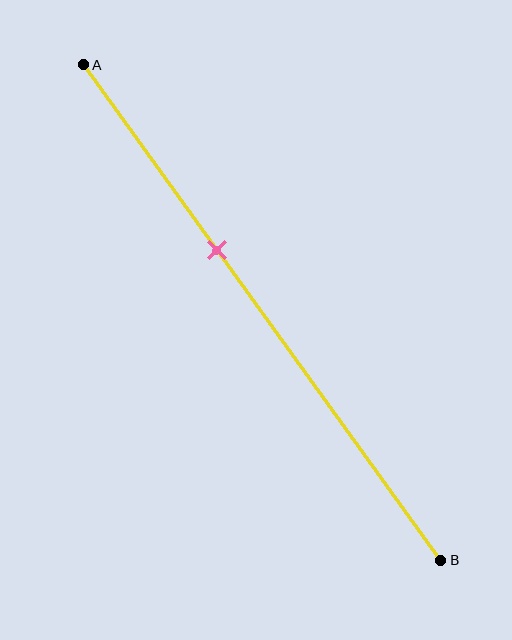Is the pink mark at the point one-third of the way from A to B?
No, the mark is at about 35% from A, not at the 33% one-third point.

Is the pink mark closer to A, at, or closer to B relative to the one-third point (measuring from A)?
The pink mark is closer to point B than the one-third point of segment AB.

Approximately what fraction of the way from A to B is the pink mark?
The pink mark is approximately 35% of the way from A to B.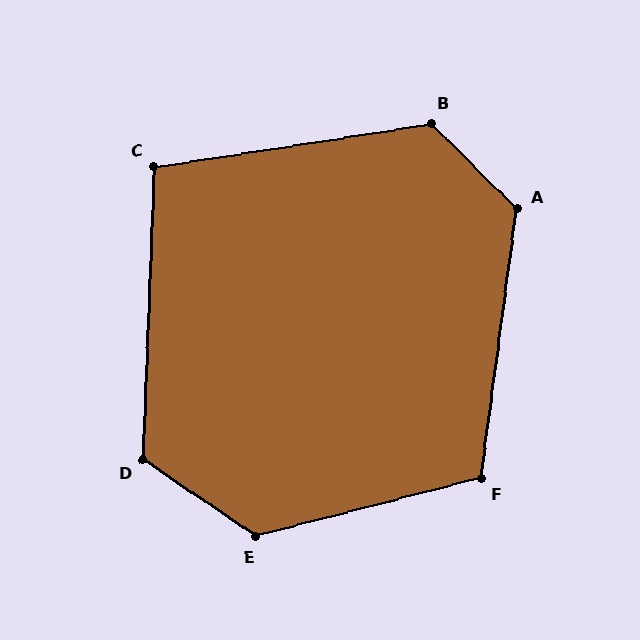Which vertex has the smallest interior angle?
C, at approximately 101 degrees.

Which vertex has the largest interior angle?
E, at approximately 131 degrees.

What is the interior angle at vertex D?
Approximately 122 degrees (obtuse).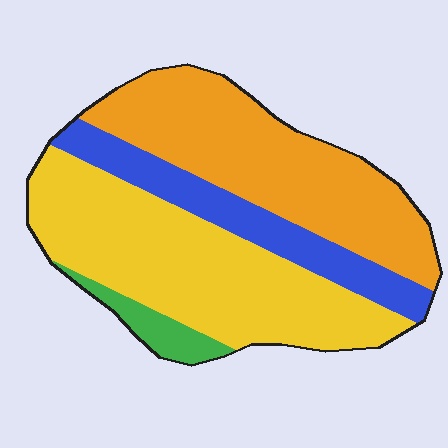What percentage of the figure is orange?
Orange covers roughly 35% of the figure.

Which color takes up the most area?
Yellow, at roughly 40%.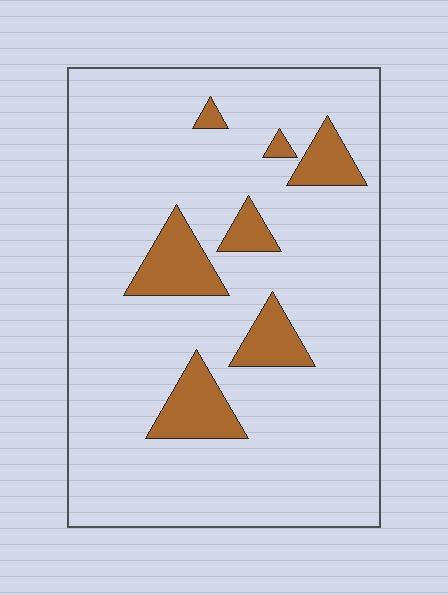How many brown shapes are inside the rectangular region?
7.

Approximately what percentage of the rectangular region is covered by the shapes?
Approximately 15%.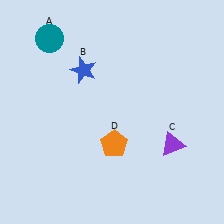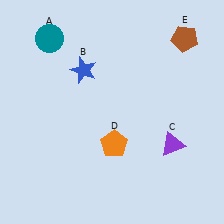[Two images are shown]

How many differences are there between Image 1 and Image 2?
There is 1 difference between the two images.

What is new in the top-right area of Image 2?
A brown pentagon (E) was added in the top-right area of Image 2.